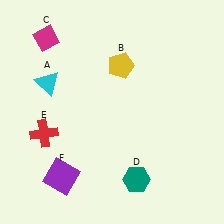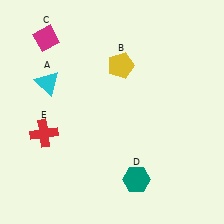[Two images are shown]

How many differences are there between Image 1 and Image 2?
There is 1 difference between the two images.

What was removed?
The purple square (F) was removed in Image 2.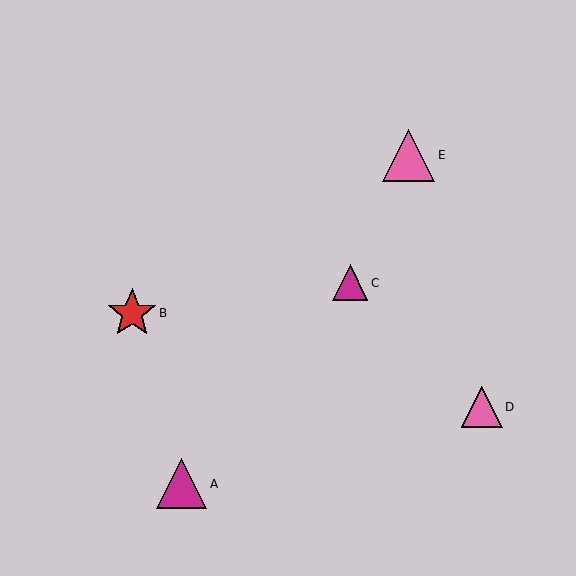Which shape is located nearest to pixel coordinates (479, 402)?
The pink triangle (labeled D) at (482, 407) is nearest to that location.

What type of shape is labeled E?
Shape E is a pink triangle.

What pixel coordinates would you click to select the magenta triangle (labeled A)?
Click at (182, 484) to select the magenta triangle A.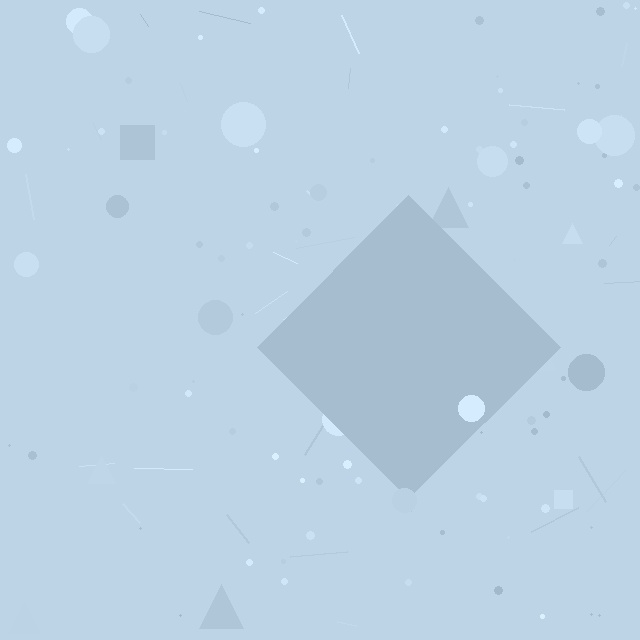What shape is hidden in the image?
A diamond is hidden in the image.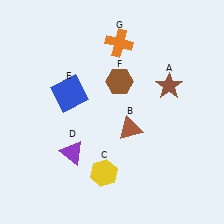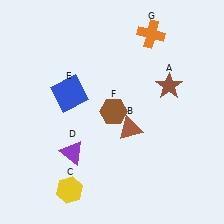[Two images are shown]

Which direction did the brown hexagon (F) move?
The brown hexagon (F) moved down.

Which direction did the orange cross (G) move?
The orange cross (G) moved right.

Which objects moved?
The objects that moved are: the yellow hexagon (C), the brown hexagon (F), the orange cross (G).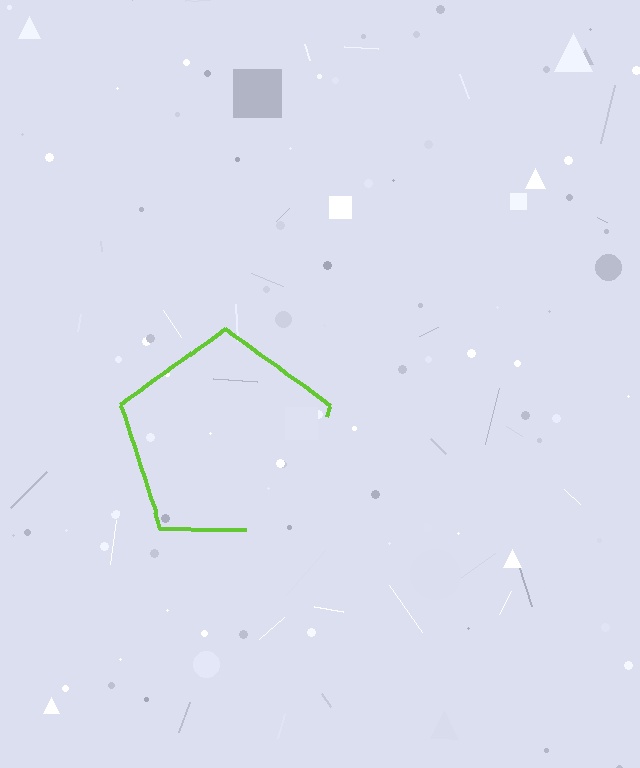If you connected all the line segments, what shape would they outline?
They would outline a pentagon.